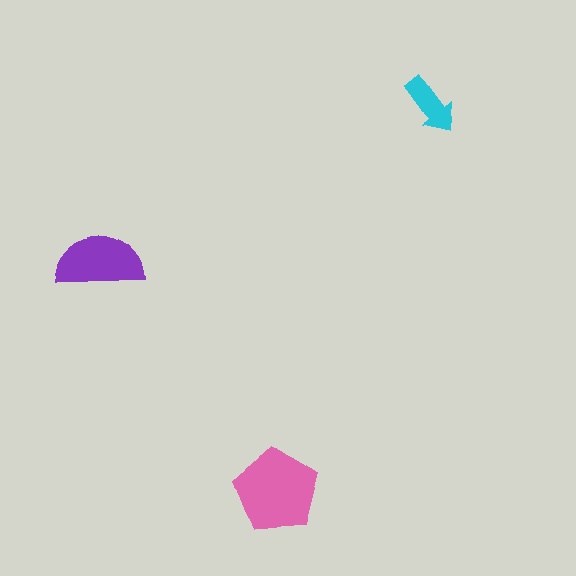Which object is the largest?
The pink pentagon.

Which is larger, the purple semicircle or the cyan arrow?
The purple semicircle.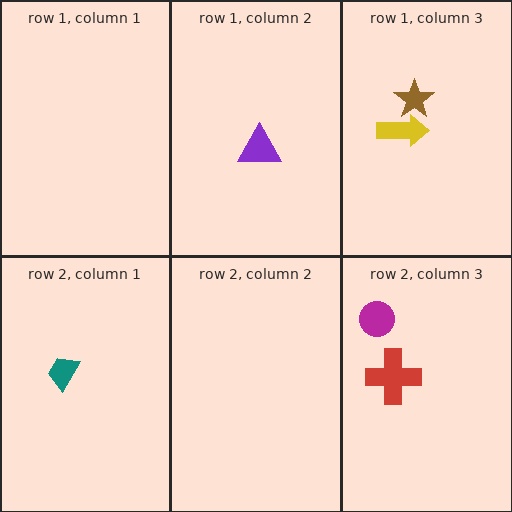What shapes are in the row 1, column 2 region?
The purple triangle.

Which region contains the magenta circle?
The row 2, column 3 region.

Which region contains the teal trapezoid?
The row 2, column 1 region.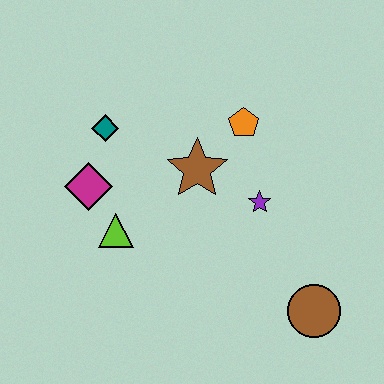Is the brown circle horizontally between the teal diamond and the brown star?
No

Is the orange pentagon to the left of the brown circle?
Yes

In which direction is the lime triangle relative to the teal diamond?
The lime triangle is below the teal diamond.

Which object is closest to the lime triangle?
The magenta diamond is closest to the lime triangle.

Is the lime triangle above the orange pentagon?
No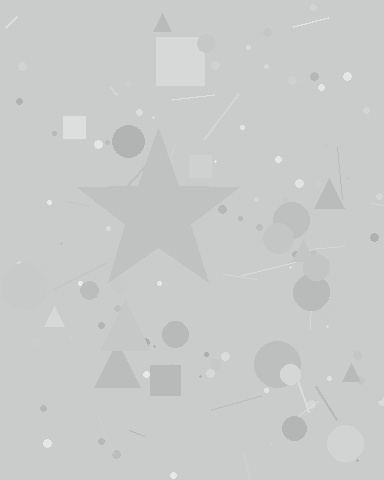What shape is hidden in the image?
A star is hidden in the image.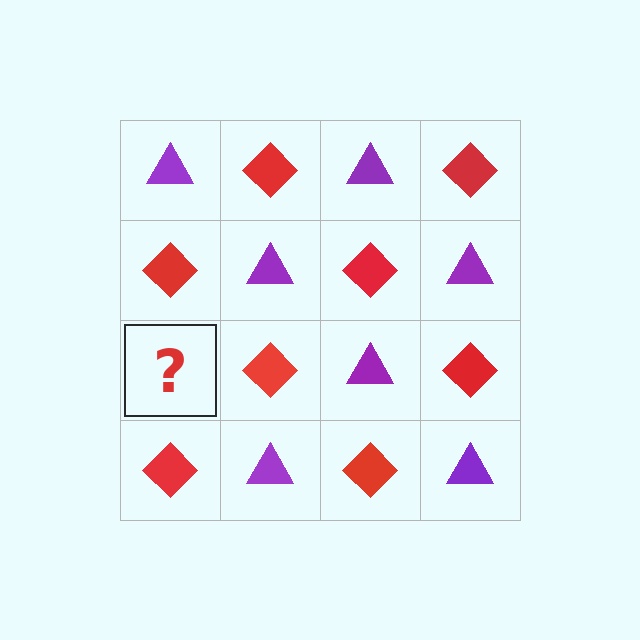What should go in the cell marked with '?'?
The missing cell should contain a purple triangle.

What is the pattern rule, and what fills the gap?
The rule is that it alternates purple triangle and red diamond in a checkerboard pattern. The gap should be filled with a purple triangle.